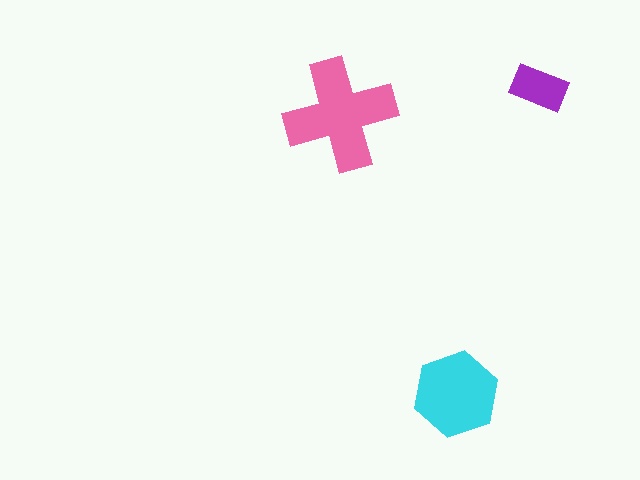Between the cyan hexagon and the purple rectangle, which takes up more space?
The cyan hexagon.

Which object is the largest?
The pink cross.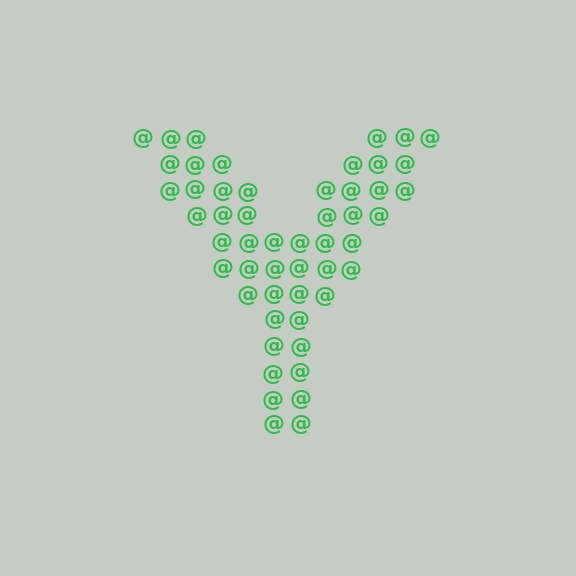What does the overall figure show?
The overall figure shows the letter Y.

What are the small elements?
The small elements are at signs.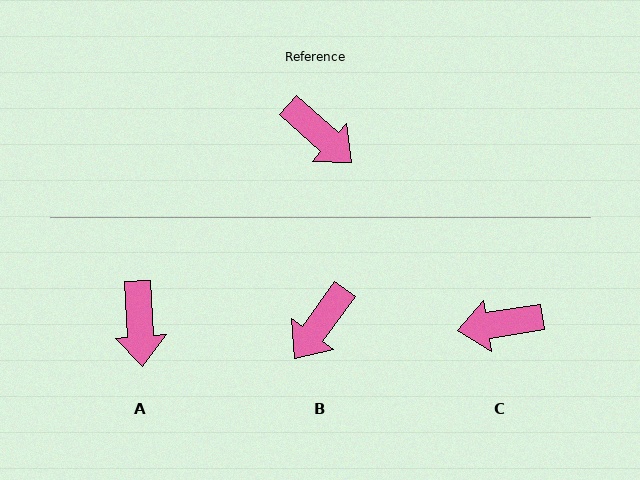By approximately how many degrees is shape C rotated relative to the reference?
Approximately 129 degrees clockwise.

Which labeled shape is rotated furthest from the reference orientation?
C, about 129 degrees away.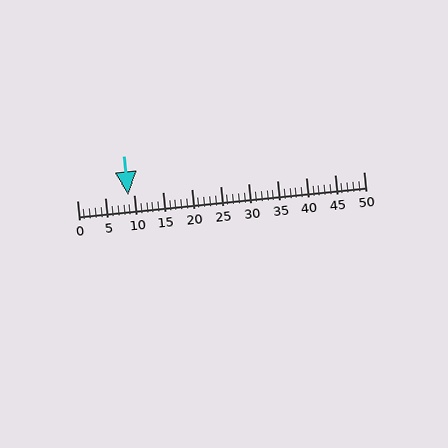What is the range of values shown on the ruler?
The ruler shows values from 0 to 50.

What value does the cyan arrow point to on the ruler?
The cyan arrow points to approximately 9.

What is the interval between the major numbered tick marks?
The major tick marks are spaced 5 units apart.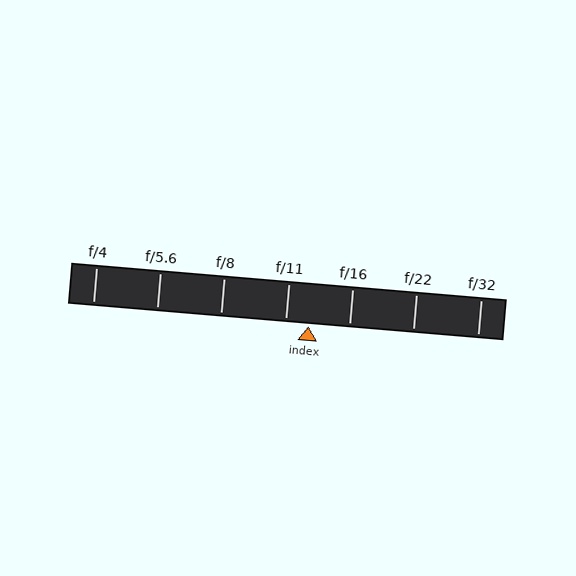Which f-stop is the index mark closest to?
The index mark is closest to f/11.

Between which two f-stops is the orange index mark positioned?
The index mark is between f/11 and f/16.